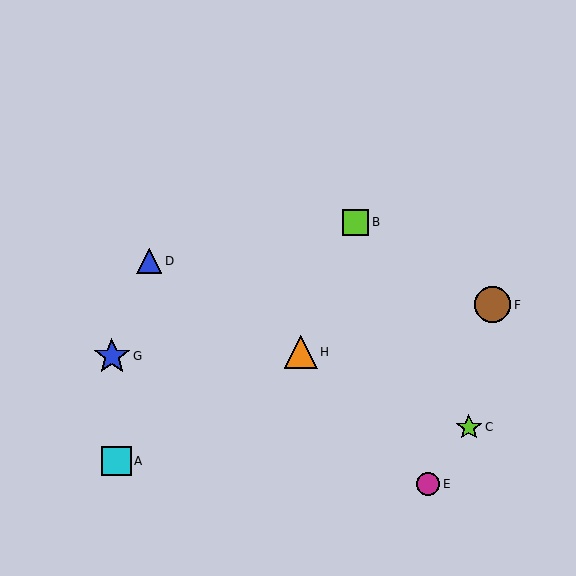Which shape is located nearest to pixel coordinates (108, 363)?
The blue star (labeled G) at (112, 356) is nearest to that location.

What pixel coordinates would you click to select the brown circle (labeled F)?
Click at (492, 305) to select the brown circle F.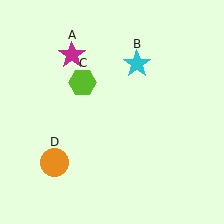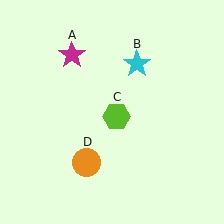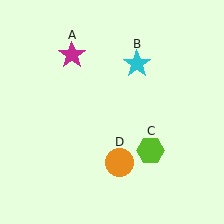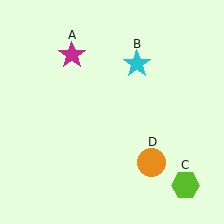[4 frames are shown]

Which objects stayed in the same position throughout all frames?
Magenta star (object A) and cyan star (object B) remained stationary.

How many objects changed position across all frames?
2 objects changed position: lime hexagon (object C), orange circle (object D).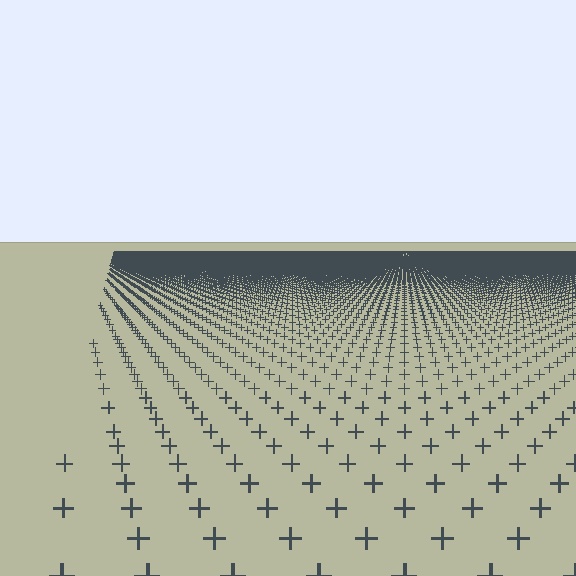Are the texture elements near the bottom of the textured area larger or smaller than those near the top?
Larger. Near the bottom, elements are closer to the viewer and appear at a bigger on-screen size.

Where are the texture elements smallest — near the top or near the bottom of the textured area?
Near the top.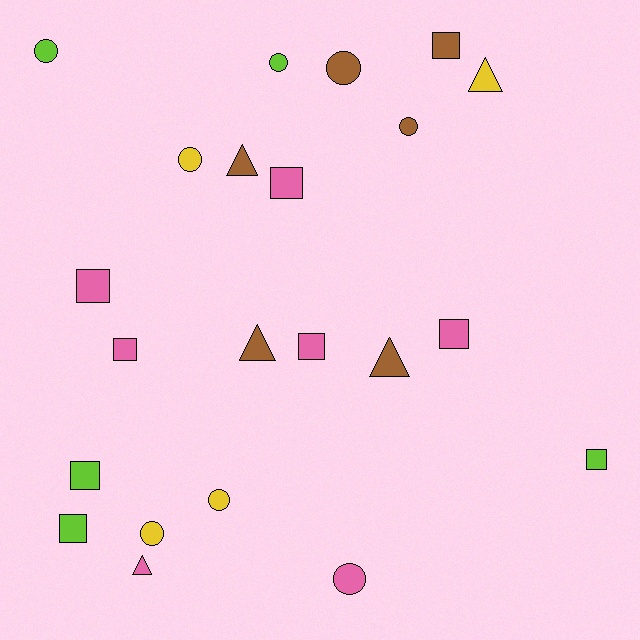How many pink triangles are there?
There is 1 pink triangle.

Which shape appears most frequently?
Square, with 9 objects.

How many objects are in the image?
There are 22 objects.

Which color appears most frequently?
Pink, with 7 objects.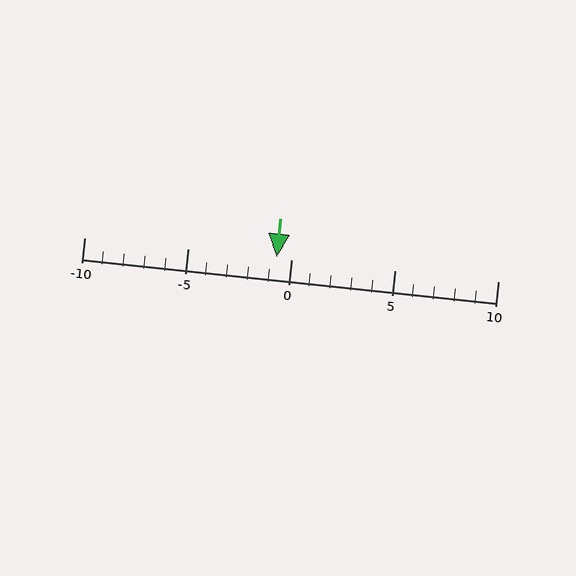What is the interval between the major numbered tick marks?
The major tick marks are spaced 5 units apart.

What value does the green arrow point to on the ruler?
The green arrow points to approximately -1.